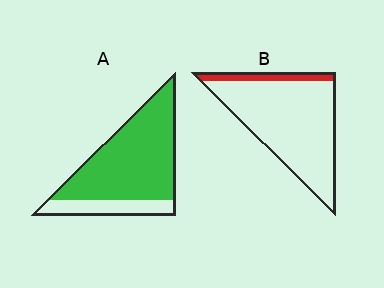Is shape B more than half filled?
No.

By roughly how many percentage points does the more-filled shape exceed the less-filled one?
By roughly 65 percentage points (A over B).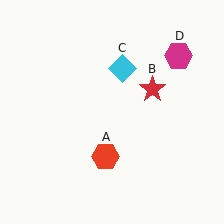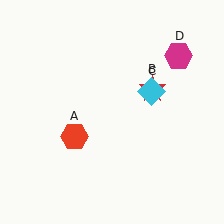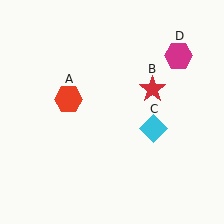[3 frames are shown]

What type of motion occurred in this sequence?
The red hexagon (object A), cyan diamond (object C) rotated clockwise around the center of the scene.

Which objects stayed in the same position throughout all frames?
Red star (object B) and magenta hexagon (object D) remained stationary.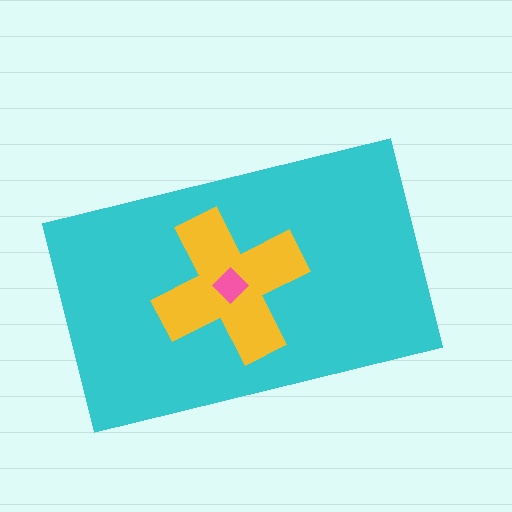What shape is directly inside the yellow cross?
The pink diamond.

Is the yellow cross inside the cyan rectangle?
Yes.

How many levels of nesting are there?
3.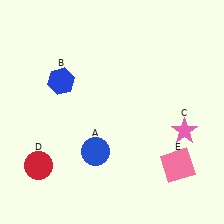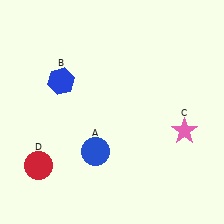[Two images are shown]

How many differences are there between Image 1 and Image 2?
There is 1 difference between the two images.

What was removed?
The pink square (E) was removed in Image 2.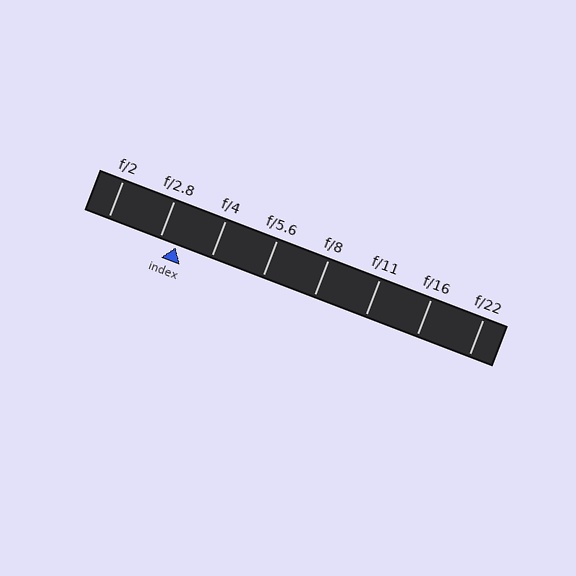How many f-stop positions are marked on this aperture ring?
There are 8 f-stop positions marked.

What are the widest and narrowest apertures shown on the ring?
The widest aperture shown is f/2 and the narrowest is f/22.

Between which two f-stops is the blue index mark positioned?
The index mark is between f/2.8 and f/4.